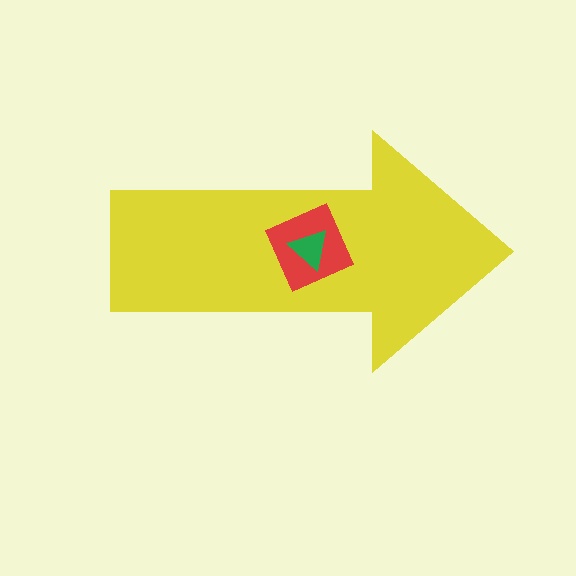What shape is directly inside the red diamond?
The green triangle.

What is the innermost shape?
The green triangle.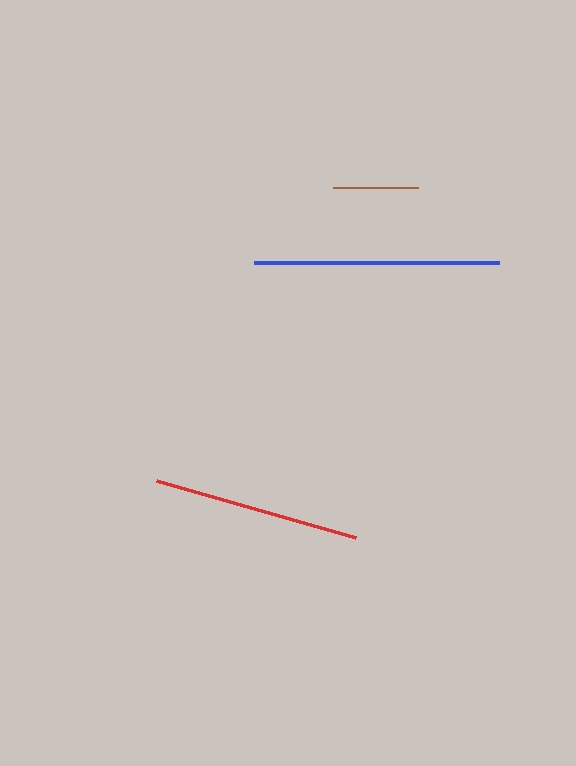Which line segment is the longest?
The blue line is the longest at approximately 244 pixels.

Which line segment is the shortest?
The brown line is the shortest at approximately 85 pixels.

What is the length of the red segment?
The red segment is approximately 207 pixels long.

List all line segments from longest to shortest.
From longest to shortest: blue, red, brown.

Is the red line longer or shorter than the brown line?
The red line is longer than the brown line.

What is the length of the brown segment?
The brown segment is approximately 85 pixels long.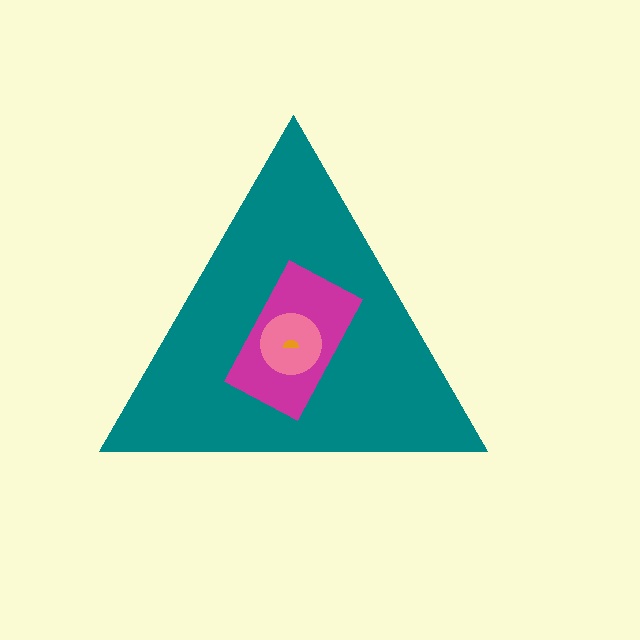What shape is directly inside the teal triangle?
The magenta rectangle.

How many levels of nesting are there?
4.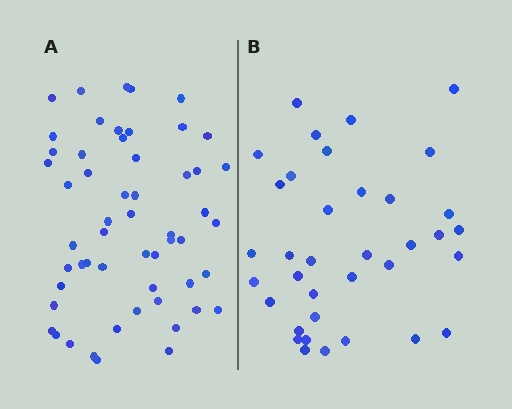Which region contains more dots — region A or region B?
Region A (the left region) has more dots.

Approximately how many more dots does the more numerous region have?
Region A has approximately 20 more dots than region B.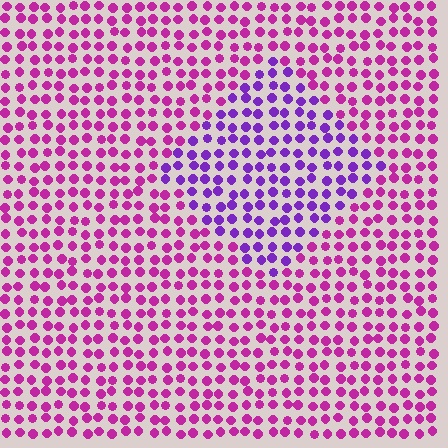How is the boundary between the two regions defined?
The boundary is defined purely by a slight shift in hue (about 39 degrees). Spacing, size, and orientation are identical on both sides.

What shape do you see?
I see a diamond.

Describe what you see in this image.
The image is filled with small magenta elements in a uniform arrangement. A diamond-shaped region is visible where the elements are tinted to a slightly different hue, forming a subtle color boundary.